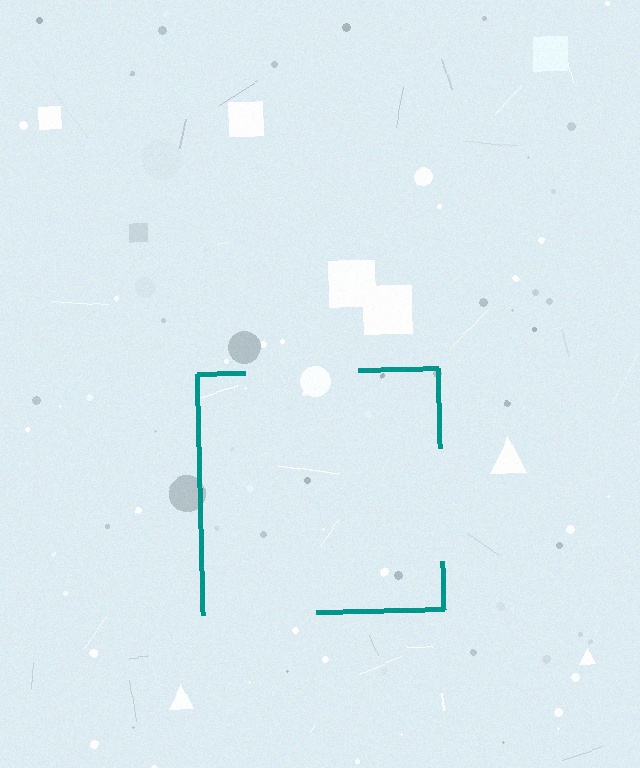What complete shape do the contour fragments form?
The contour fragments form a square.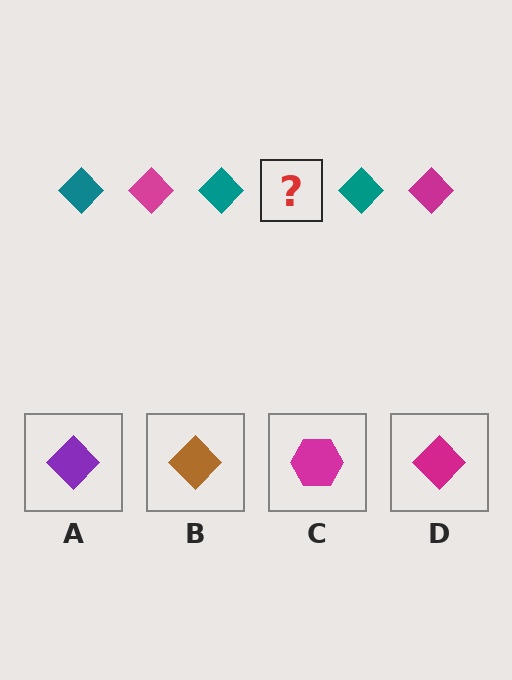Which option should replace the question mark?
Option D.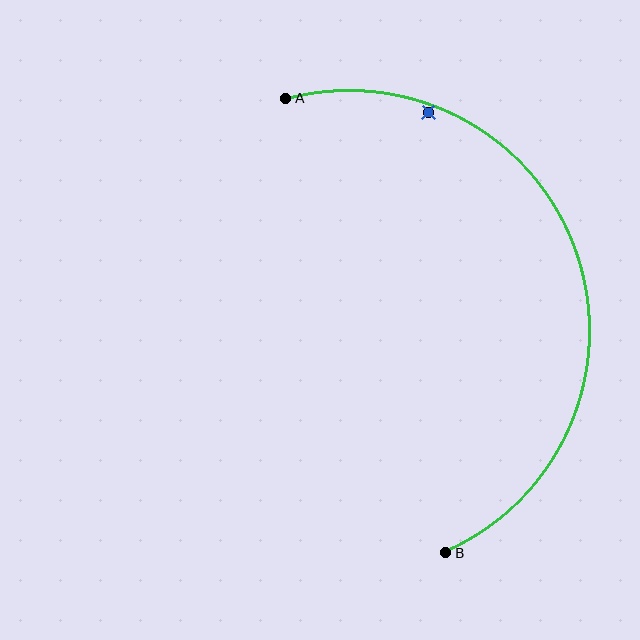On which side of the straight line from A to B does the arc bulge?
The arc bulges to the right of the straight line connecting A and B.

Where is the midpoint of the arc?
The arc midpoint is the point on the curve farthest from the straight line joining A and B. It sits to the right of that line.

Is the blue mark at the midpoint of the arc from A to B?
No — the blue mark does not lie on the arc at all. It sits slightly inside the curve.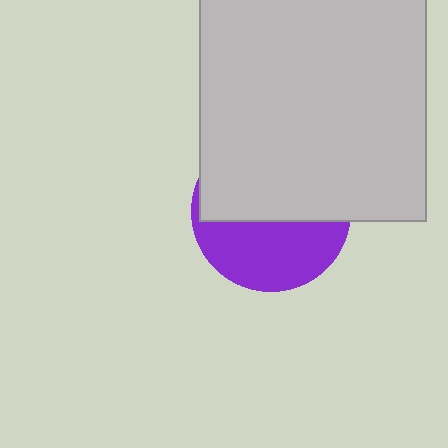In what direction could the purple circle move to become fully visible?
The purple circle could move down. That would shift it out from behind the light gray square entirely.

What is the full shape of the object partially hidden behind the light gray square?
The partially hidden object is a purple circle.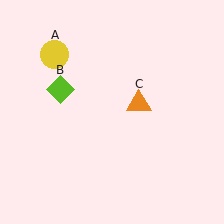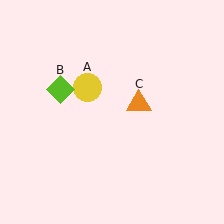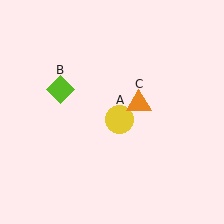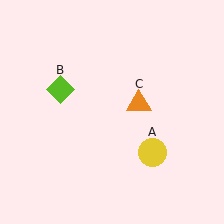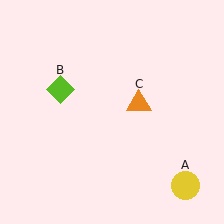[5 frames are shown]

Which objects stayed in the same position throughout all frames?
Lime diamond (object B) and orange triangle (object C) remained stationary.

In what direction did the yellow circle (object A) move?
The yellow circle (object A) moved down and to the right.